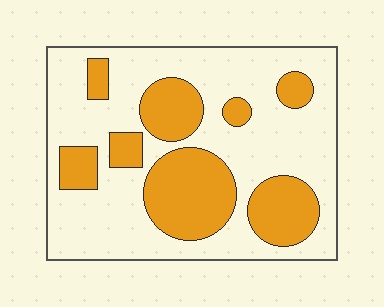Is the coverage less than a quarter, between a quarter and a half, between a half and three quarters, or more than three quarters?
Between a quarter and a half.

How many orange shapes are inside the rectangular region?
8.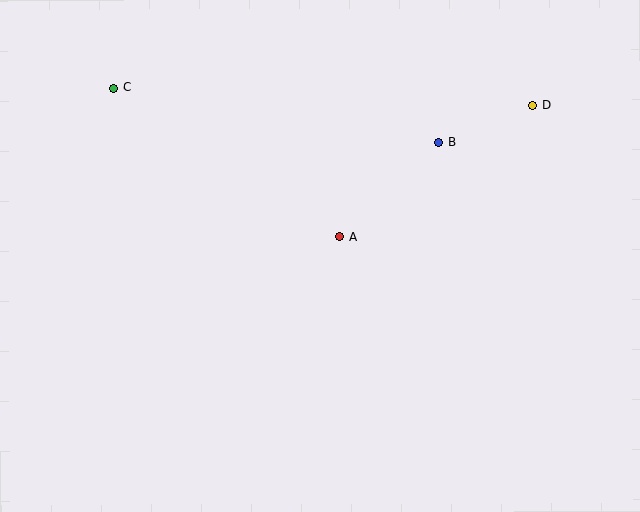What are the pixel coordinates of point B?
Point B is at (439, 142).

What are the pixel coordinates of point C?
Point C is at (113, 88).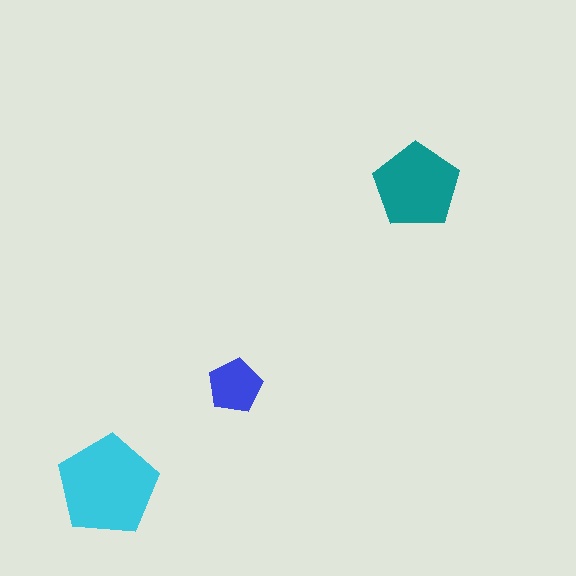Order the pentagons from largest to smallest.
the cyan one, the teal one, the blue one.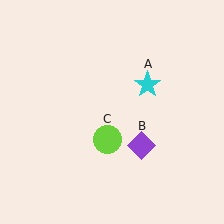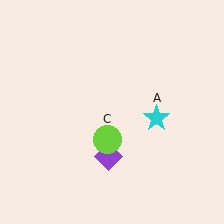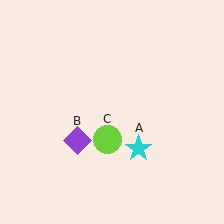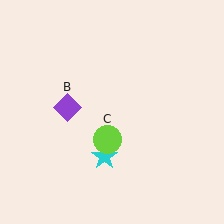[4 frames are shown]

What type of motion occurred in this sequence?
The cyan star (object A), purple diamond (object B) rotated clockwise around the center of the scene.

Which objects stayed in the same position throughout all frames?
Lime circle (object C) remained stationary.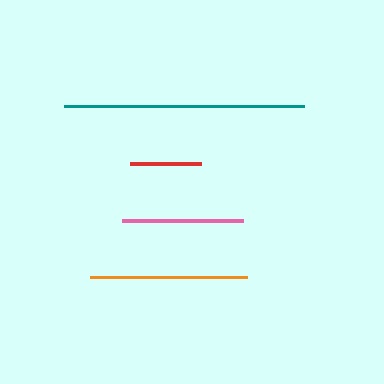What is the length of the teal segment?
The teal segment is approximately 240 pixels long.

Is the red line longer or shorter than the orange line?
The orange line is longer than the red line.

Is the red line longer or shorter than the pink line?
The pink line is longer than the red line.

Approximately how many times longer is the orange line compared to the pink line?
The orange line is approximately 1.3 times the length of the pink line.